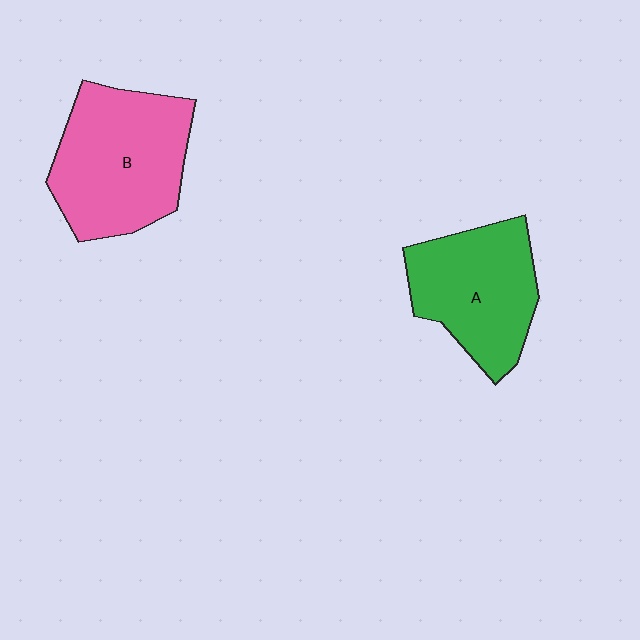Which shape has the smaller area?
Shape A (green).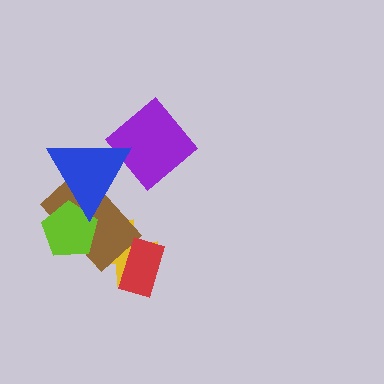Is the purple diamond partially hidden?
Yes, it is partially covered by another shape.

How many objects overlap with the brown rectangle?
3 objects overlap with the brown rectangle.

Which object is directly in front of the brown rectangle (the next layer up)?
The lime pentagon is directly in front of the brown rectangle.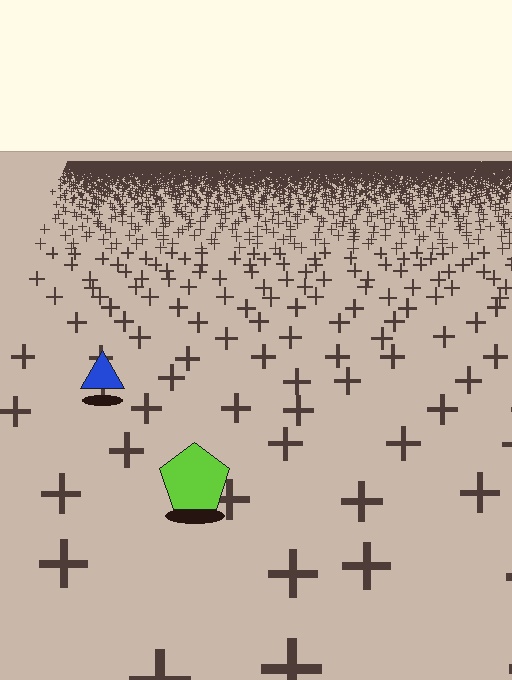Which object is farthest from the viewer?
The blue triangle is farthest from the viewer. It appears smaller and the ground texture around it is denser.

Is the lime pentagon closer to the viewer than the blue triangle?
Yes. The lime pentagon is closer — you can tell from the texture gradient: the ground texture is coarser near it.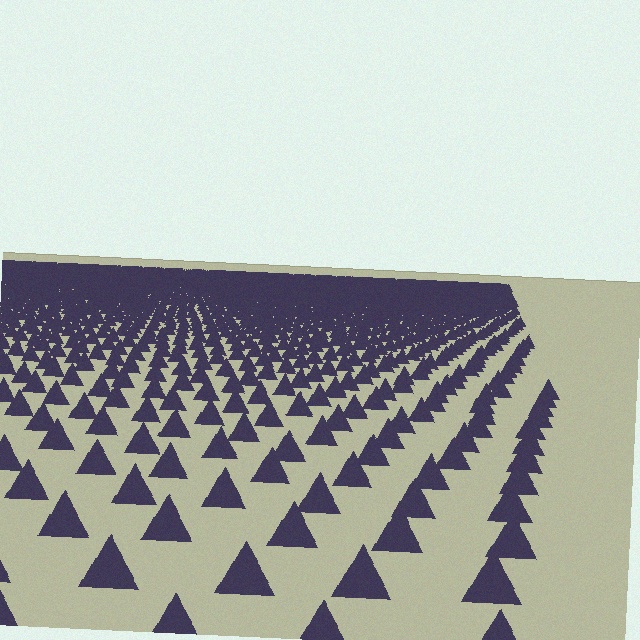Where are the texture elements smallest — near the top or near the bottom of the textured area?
Near the top.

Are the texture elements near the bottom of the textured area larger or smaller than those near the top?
Larger. Near the bottom, elements are closer to the viewer and appear at a bigger on-screen size.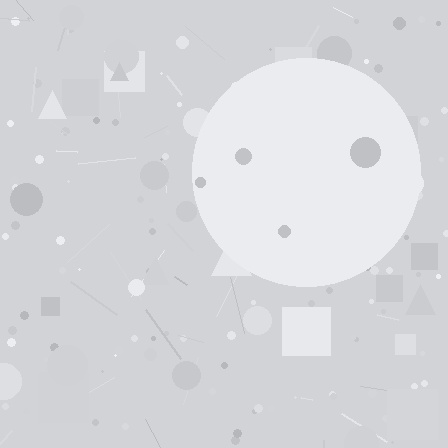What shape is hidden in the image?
A circle is hidden in the image.